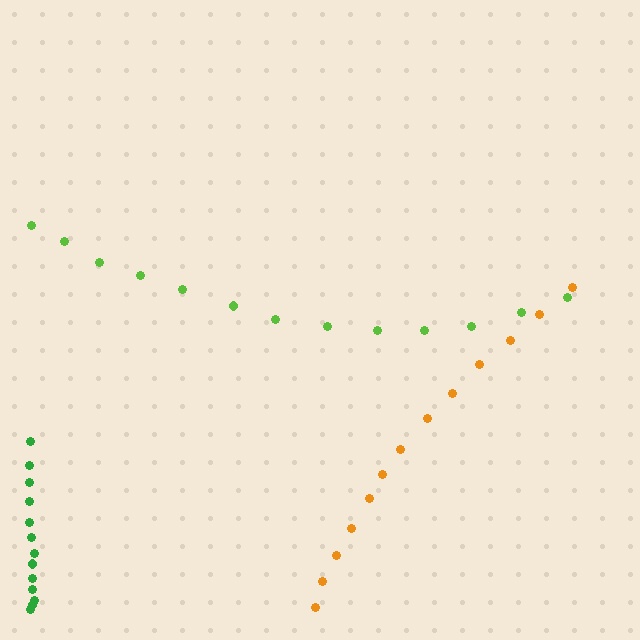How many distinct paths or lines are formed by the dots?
There are 3 distinct paths.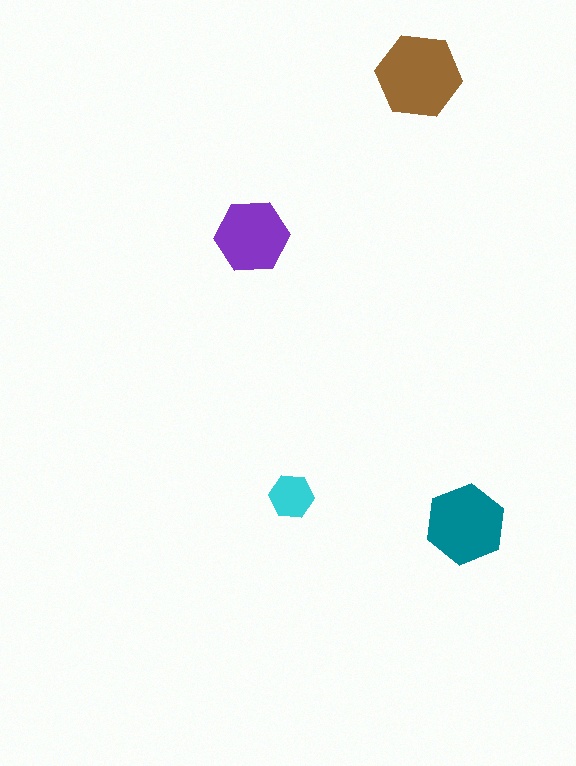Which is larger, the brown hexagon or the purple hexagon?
The brown one.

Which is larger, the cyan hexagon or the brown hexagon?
The brown one.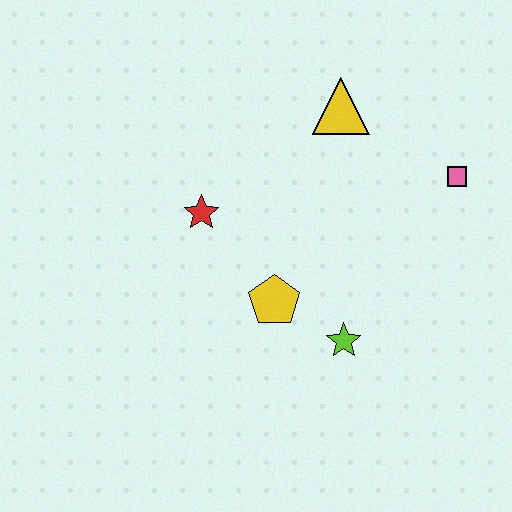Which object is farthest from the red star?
The pink square is farthest from the red star.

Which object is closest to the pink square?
The yellow triangle is closest to the pink square.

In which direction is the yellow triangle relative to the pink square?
The yellow triangle is to the left of the pink square.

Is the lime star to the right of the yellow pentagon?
Yes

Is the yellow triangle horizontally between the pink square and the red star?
Yes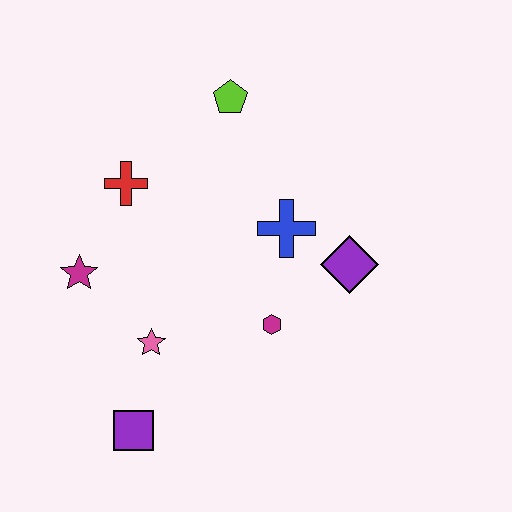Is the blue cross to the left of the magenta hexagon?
No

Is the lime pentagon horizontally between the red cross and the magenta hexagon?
Yes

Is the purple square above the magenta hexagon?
No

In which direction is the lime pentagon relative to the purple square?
The lime pentagon is above the purple square.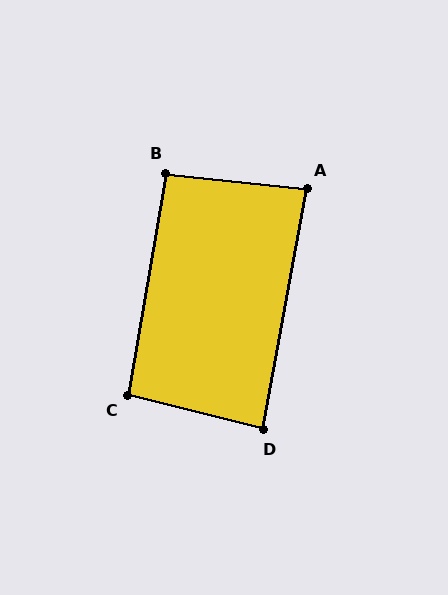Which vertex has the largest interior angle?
C, at approximately 94 degrees.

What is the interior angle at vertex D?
Approximately 86 degrees (approximately right).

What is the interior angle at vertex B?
Approximately 94 degrees (approximately right).